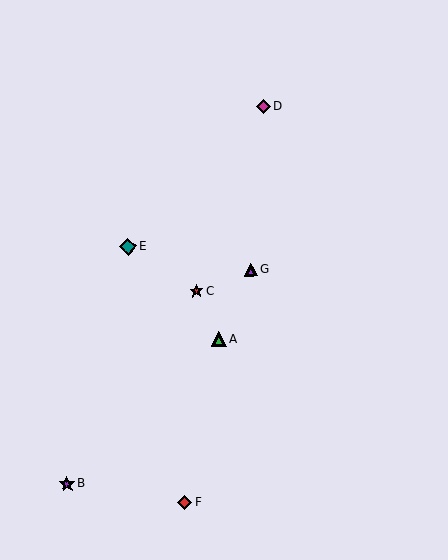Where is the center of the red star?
The center of the red star is at (197, 291).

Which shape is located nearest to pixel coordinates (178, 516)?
The red diamond (labeled F) at (185, 503) is nearest to that location.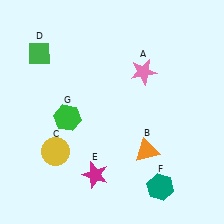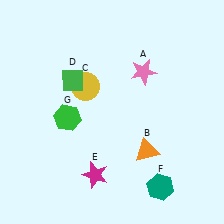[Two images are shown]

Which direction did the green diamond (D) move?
The green diamond (D) moved right.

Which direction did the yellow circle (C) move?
The yellow circle (C) moved up.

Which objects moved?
The objects that moved are: the yellow circle (C), the green diamond (D).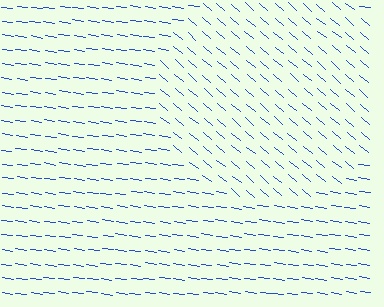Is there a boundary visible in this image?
Yes, there is a texture boundary formed by a change in line orientation.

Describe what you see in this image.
The image is filled with small blue line segments. A circle region in the image has lines oriented differently from the surrounding lines, creating a visible texture boundary.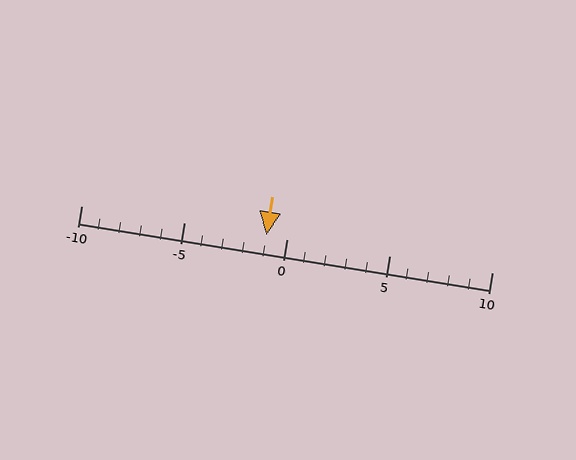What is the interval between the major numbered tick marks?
The major tick marks are spaced 5 units apart.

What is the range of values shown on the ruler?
The ruler shows values from -10 to 10.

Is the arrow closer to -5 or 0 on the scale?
The arrow is closer to 0.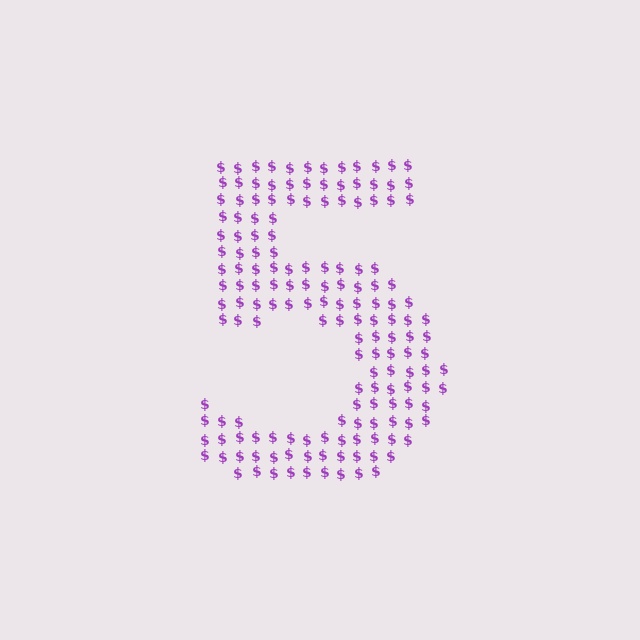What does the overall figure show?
The overall figure shows the digit 5.